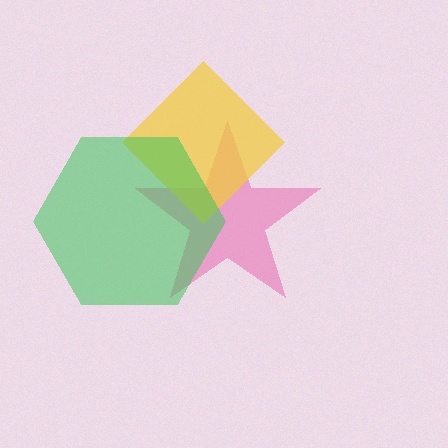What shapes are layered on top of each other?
The layered shapes are: a pink star, a yellow diamond, a green hexagon.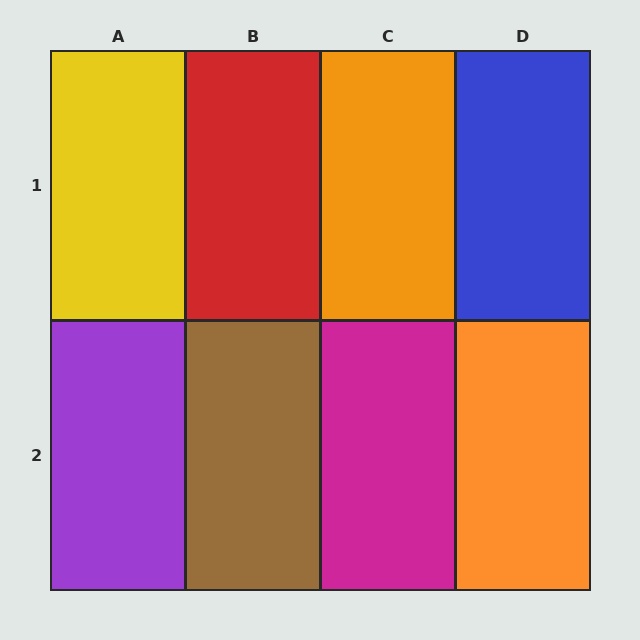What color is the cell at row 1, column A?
Yellow.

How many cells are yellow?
1 cell is yellow.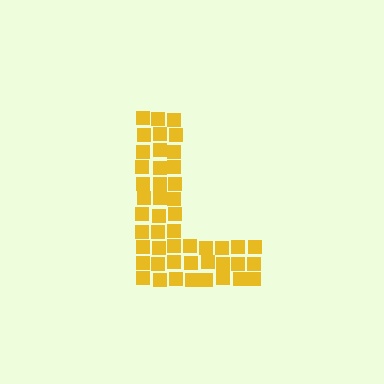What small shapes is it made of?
It is made of small squares.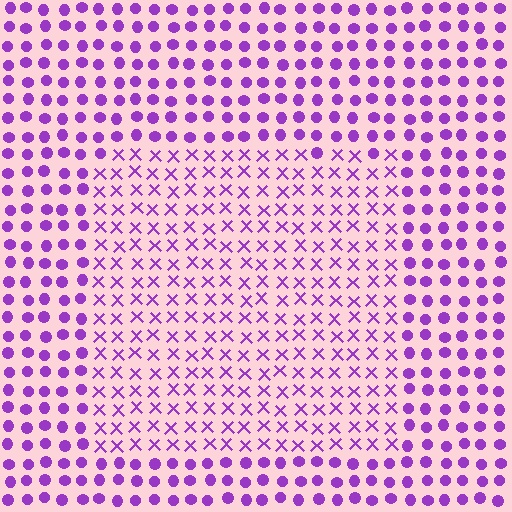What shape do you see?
I see a rectangle.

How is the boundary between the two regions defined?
The boundary is defined by a change in element shape: X marks inside vs. circles outside. All elements share the same color and spacing.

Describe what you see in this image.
The image is filled with small purple elements arranged in a uniform grid. A rectangle-shaped region contains X marks, while the surrounding area contains circles. The boundary is defined purely by the change in element shape.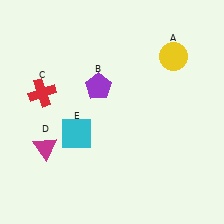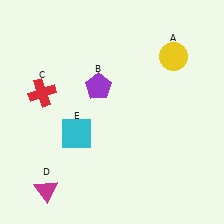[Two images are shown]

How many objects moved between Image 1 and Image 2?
1 object moved between the two images.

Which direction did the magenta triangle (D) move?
The magenta triangle (D) moved down.